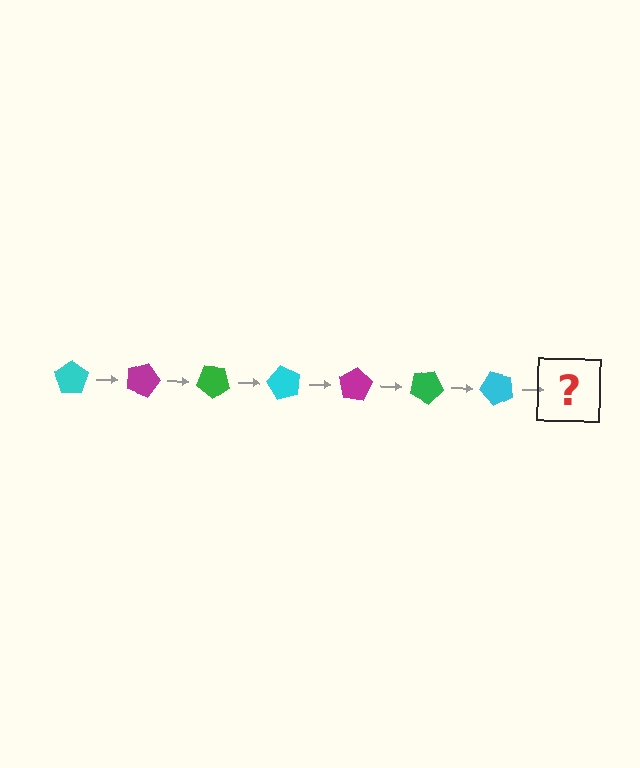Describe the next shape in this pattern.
It should be a magenta pentagon, rotated 140 degrees from the start.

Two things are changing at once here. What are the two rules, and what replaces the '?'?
The two rules are that it rotates 20 degrees each step and the color cycles through cyan, magenta, and green. The '?' should be a magenta pentagon, rotated 140 degrees from the start.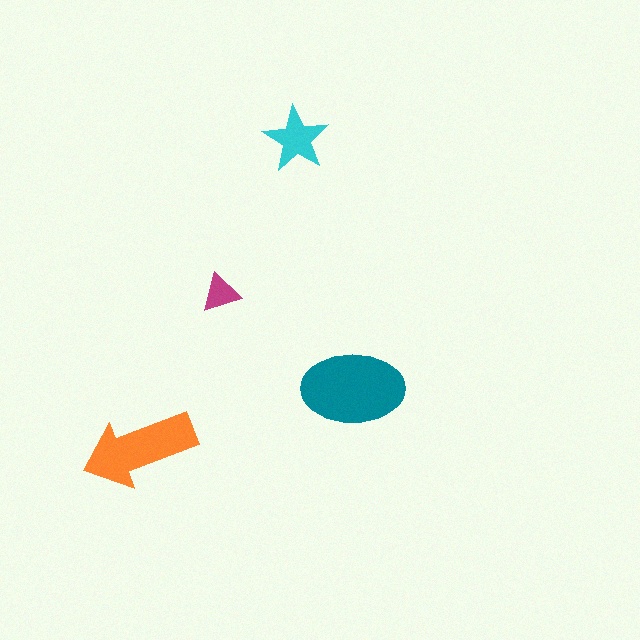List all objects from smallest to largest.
The magenta triangle, the cyan star, the orange arrow, the teal ellipse.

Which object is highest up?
The cyan star is topmost.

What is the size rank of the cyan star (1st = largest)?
3rd.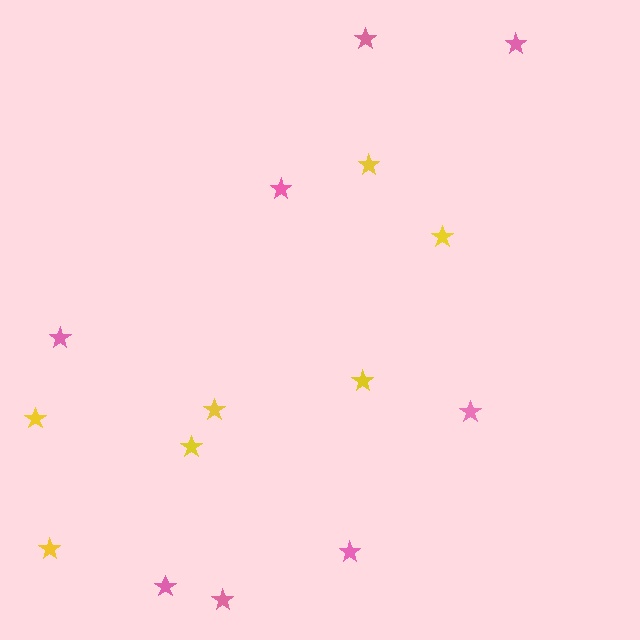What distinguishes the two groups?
There are 2 groups: one group of pink stars (8) and one group of yellow stars (7).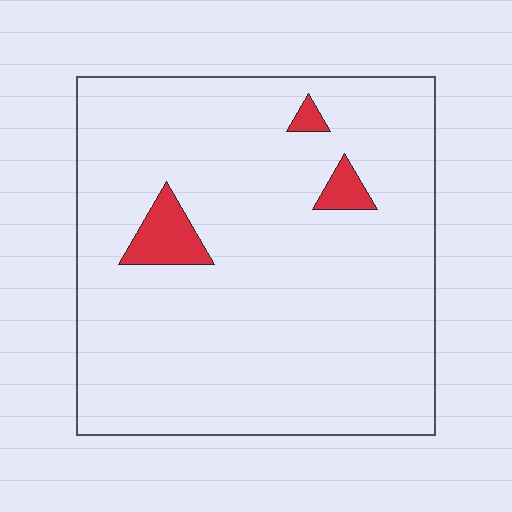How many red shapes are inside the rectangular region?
3.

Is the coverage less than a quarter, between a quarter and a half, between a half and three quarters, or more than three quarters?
Less than a quarter.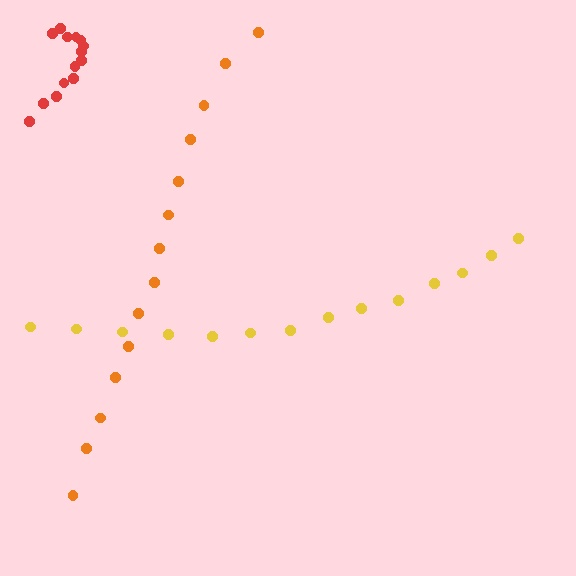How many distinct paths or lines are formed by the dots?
There are 3 distinct paths.